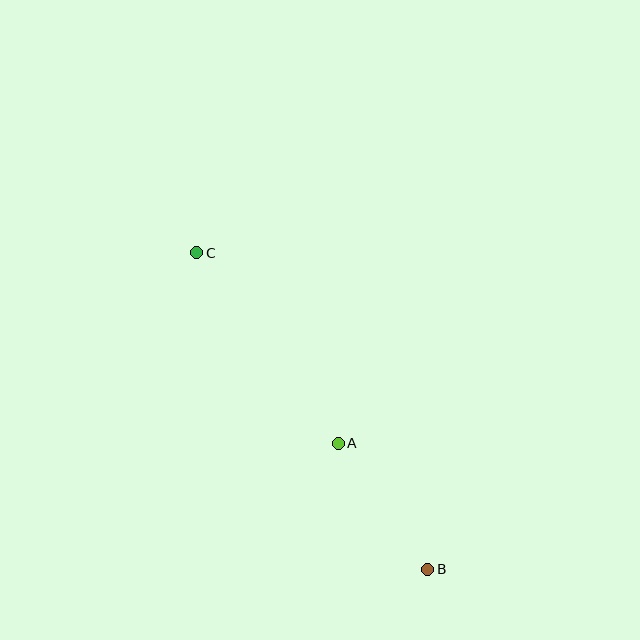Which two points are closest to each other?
Points A and B are closest to each other.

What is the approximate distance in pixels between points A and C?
The distance between A and C is approximately 237 pixels.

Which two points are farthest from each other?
Points B and C are farthest from each other.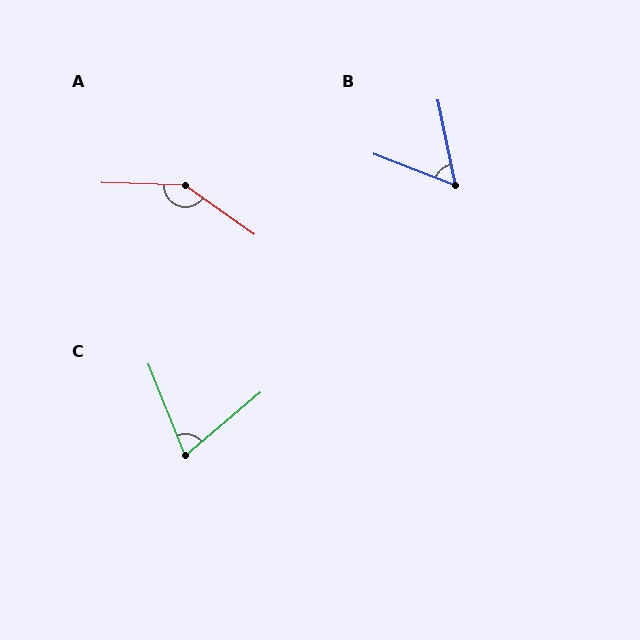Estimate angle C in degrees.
Approximately 72 degrees.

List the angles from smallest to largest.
B (58°), C (72°), A (147°).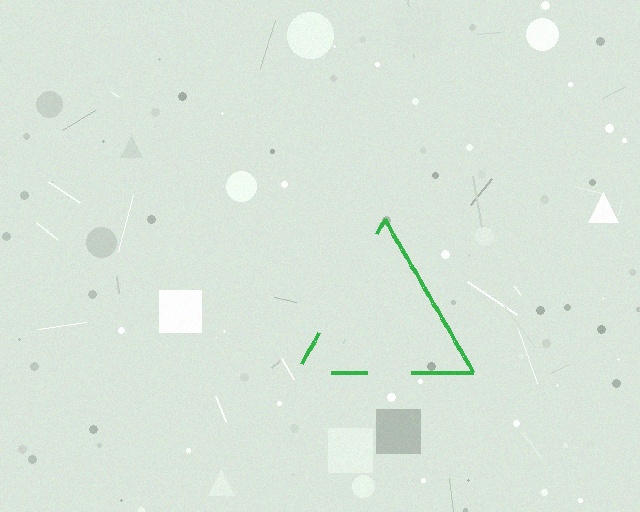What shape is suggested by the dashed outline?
The dashed outline suggests a triangle.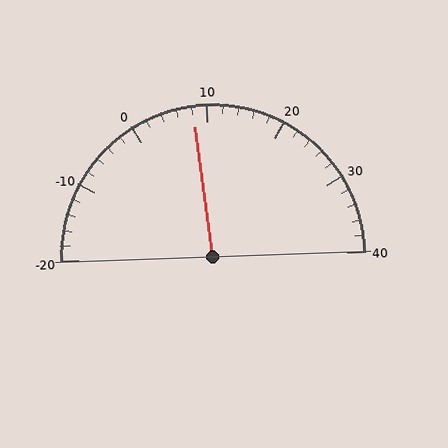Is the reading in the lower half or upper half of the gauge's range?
The reading is in the lower half of the range (-20 to 40).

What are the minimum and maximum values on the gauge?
The gauge ranges from -20 to 40.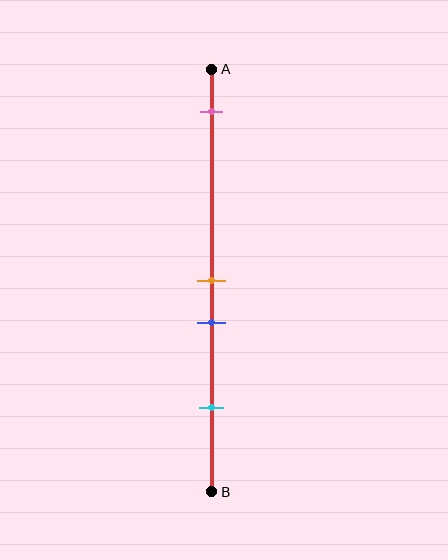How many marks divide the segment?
There are 4 marks dividing the segment.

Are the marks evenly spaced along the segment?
No, the marks are not evenly spaced.